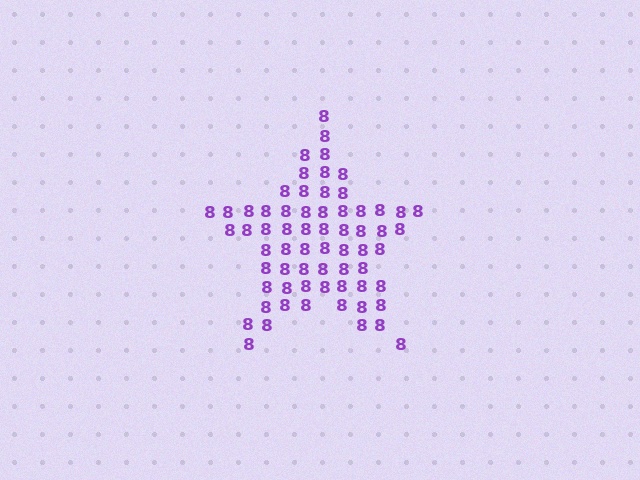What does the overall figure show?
The overall figure shows a star.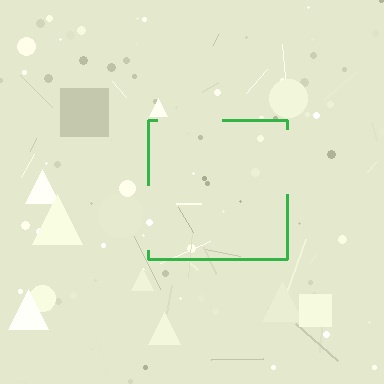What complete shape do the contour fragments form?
The contour fragments form a square.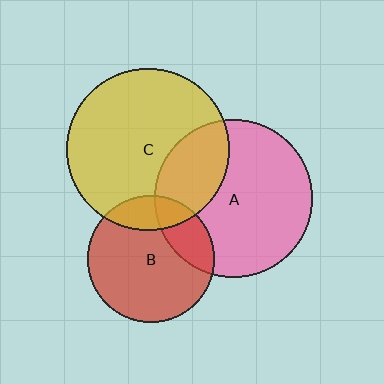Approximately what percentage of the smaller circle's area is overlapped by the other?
Approximately 25%.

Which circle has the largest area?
Circle C (yellow).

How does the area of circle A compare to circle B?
Approximately 1.5 times.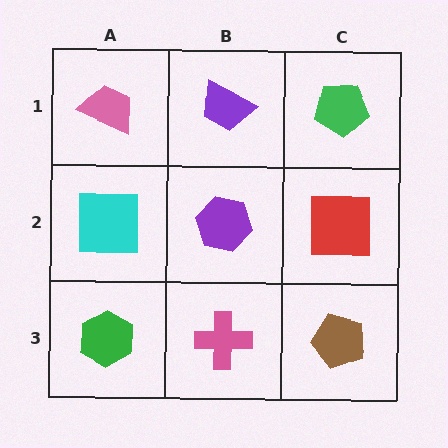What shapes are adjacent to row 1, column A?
A cyan square (row 2, column A), a purple trapezoid (row 1, column B).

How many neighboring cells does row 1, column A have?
2.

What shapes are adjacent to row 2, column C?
A green pentagon (row 1, column C), a brown pentagon (row 3, column C), a purple hexagon (row 2, column B).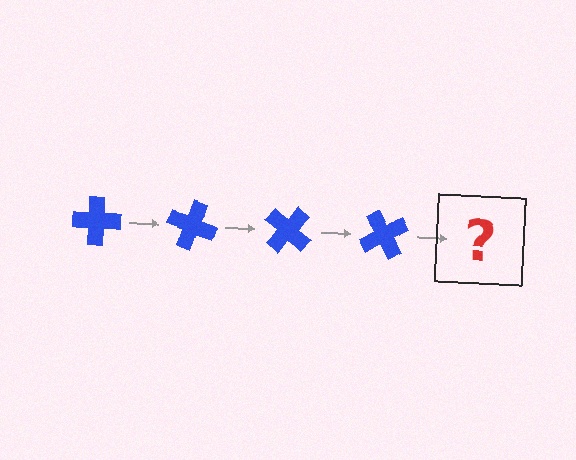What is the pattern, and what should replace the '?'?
The pattern is that the cross rotates 20 degrees each step. The '?' should be a blue cross rotated 80 degrees.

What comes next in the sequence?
The next element should be a blue cross rotated 80 degrees.